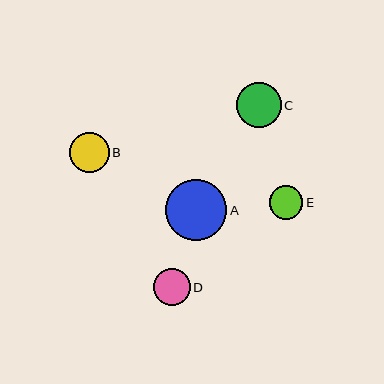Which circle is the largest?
Circle A is the largest with a size of approximately 61 pixels.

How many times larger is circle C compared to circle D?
Circle C is approximately 1.2 times the size of circle D.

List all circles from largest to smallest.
From largest to smallest: A, C, B, D, E.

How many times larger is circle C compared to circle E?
Circle C is approximately 1.3 times the size of circle E.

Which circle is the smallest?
Circle E is the smallest with a size of approximately 33 pixels.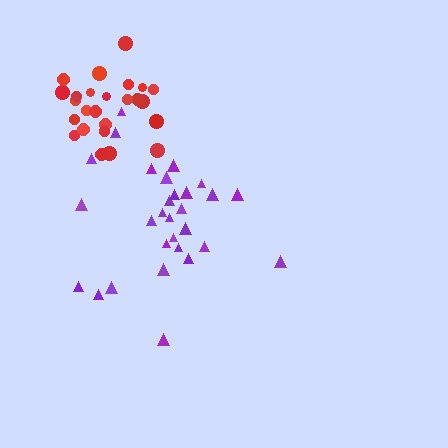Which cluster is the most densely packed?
Red.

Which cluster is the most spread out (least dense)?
Purple.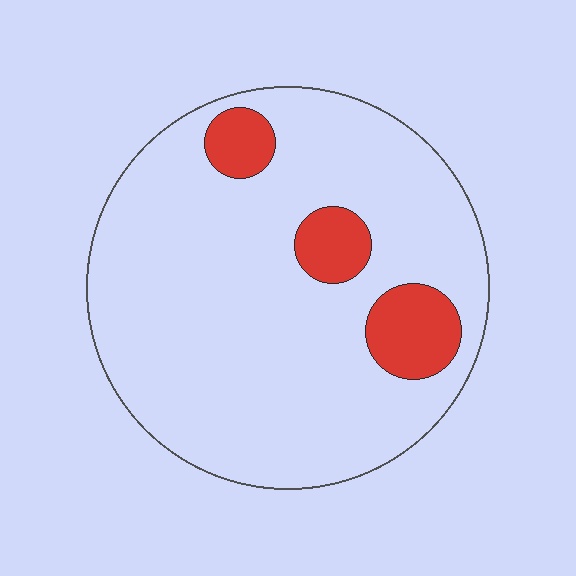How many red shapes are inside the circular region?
3.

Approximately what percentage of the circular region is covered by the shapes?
Approximately 15%.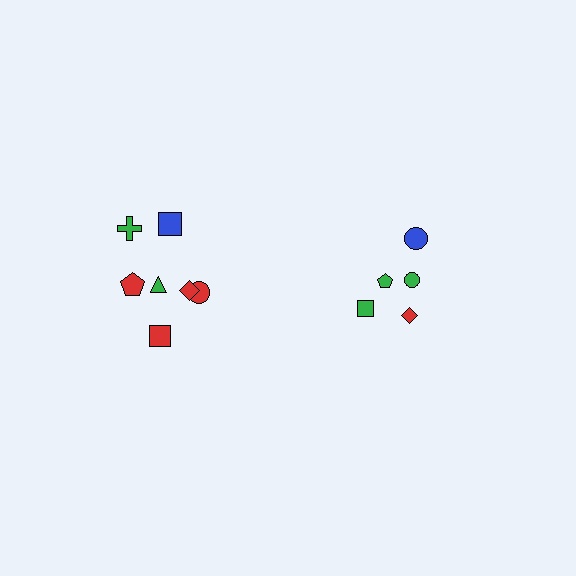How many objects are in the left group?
There are 7 objects.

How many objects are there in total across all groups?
There are 12 objects.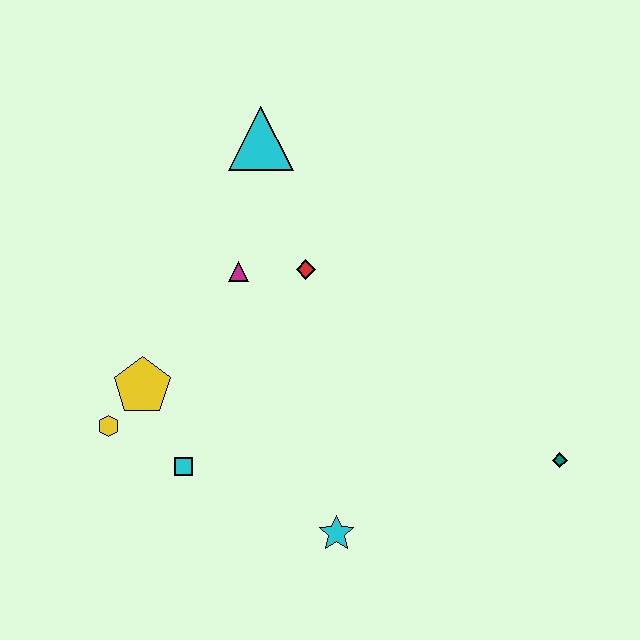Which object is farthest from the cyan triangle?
The teal diamond is farthest from the cyan triangle.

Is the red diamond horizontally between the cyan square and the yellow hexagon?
No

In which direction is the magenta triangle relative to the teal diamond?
The magenta triangle is to the left of the teal diamond.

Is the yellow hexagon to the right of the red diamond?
No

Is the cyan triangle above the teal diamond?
Yes